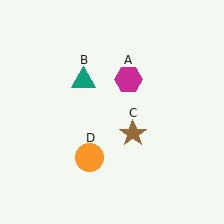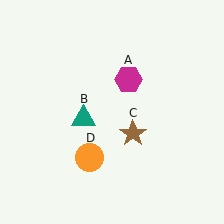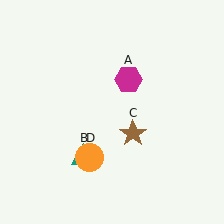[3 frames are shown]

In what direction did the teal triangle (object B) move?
The teal triangle (object B) moved down.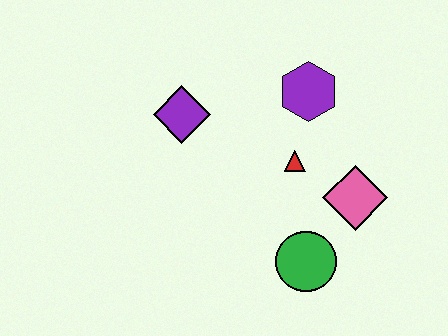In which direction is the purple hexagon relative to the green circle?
The purple hexagon is above the green circle.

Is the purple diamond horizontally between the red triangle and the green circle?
No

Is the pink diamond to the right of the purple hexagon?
Yes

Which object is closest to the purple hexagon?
The red triangle is closest to the purple hexagon.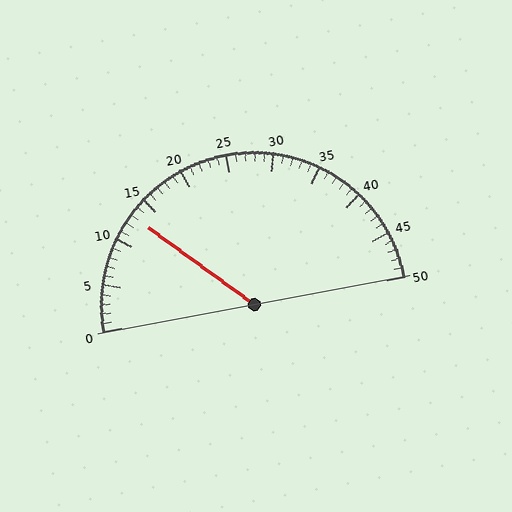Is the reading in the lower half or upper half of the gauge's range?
The reading is in the lower half of the range (0 to 50).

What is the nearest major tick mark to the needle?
The nearest major tick mark is 15.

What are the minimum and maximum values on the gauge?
The gauge ranges from 0 to 50.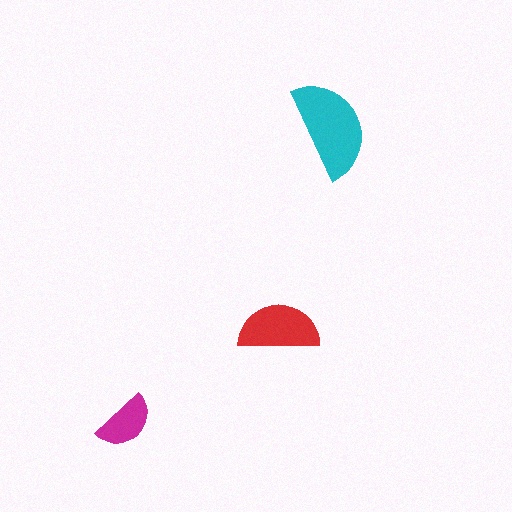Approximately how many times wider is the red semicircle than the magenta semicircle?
About 1.5 times wider.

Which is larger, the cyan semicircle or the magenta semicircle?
The cyan one.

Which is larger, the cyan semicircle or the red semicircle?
The cyan one.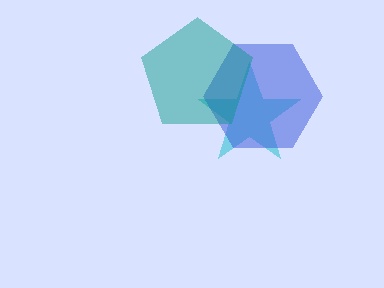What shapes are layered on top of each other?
The layered shapes are: a cyan star, a blue hexagon, a teal pentagon.